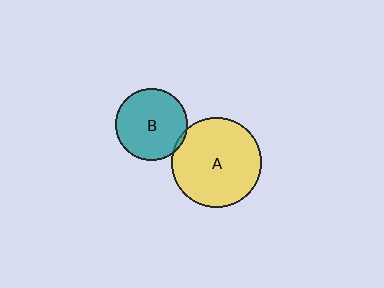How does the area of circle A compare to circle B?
Approximately 1.6 times.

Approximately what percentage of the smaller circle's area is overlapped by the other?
Approximately 5%.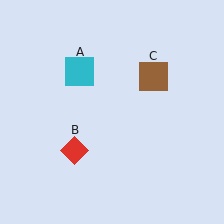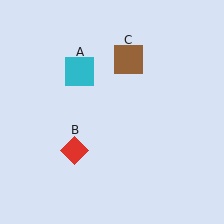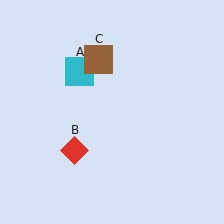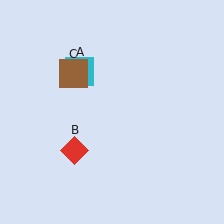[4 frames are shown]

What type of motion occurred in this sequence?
The brown square (object C) rotated counterclockwise around the center of the scene.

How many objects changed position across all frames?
1 object changed position: brown square (object C).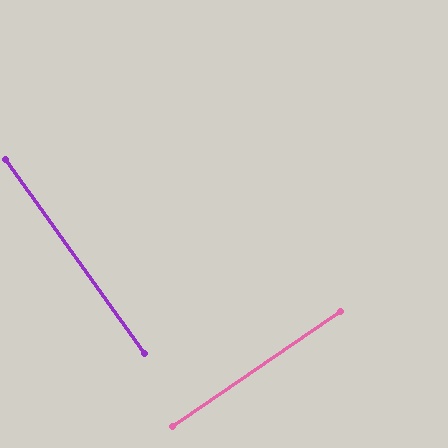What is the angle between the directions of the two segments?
Approximately 89 degrees.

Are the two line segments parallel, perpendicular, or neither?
Perpendicular — they meet at approximately 89°.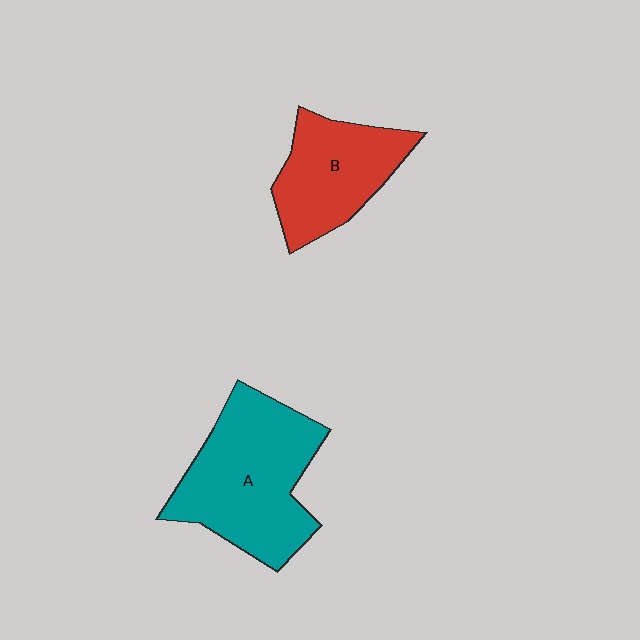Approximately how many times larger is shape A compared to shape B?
Approximately 1.5 times.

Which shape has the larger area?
Shape A (teal).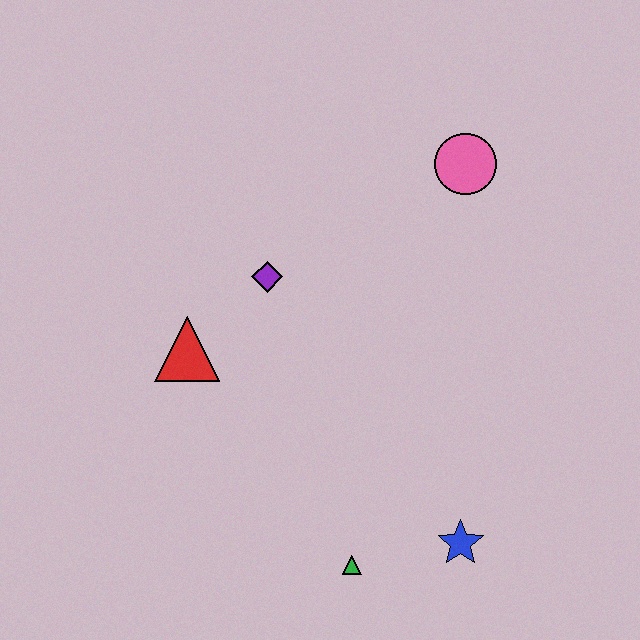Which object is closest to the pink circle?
The purple diamond is closest to the pink circle.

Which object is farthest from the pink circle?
The green triangle is farthest from the pink circle.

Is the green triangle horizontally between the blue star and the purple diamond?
Yes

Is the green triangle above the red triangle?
No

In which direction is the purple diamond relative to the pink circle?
The purple diamond is to the left of the pink circle.